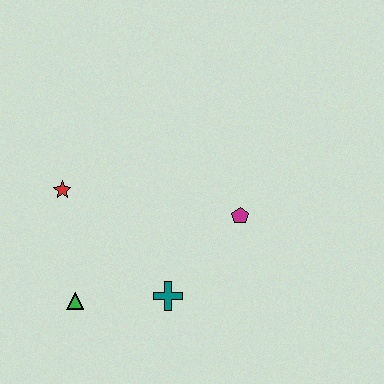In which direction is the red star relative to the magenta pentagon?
The red star is to the left of the magenta pentagon.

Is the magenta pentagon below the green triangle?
No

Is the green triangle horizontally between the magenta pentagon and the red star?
Yes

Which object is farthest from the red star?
The magenta pentagon is farthest from the red star.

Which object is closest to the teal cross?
The green triangle is closest to the teal cross.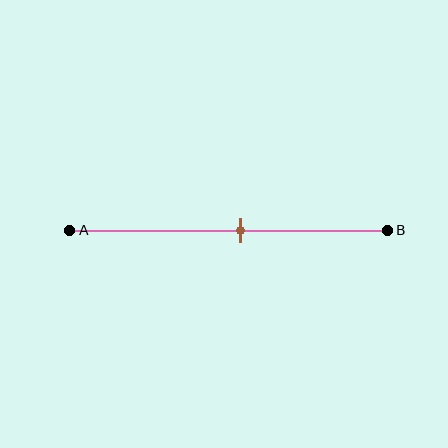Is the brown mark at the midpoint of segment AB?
No, the mark is at about 55% from A, not at the 50% midpoint.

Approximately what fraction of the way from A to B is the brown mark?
The brown mark is approximately 55% of the way from A to B.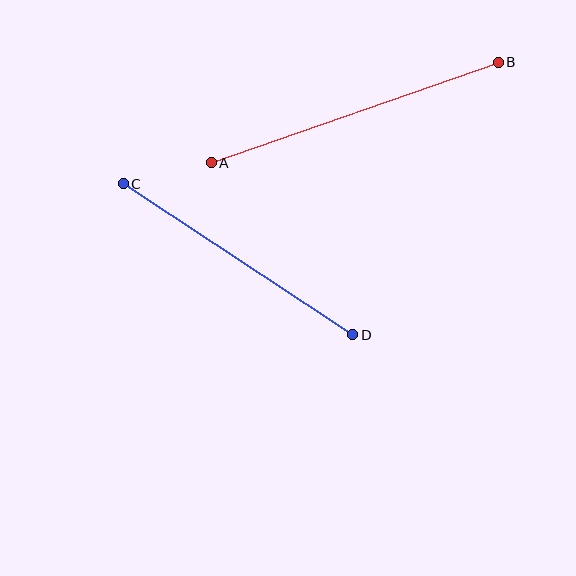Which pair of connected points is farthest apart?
Points A and B are farthest apart.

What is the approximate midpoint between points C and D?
The midpoint is at approximately (238, 259) pixels.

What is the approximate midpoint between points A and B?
The midpoint is at approximately (355, 113) pixels.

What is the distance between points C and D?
The distance is approximately 275 pixels.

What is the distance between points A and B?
The distance is approximately 304 pixels.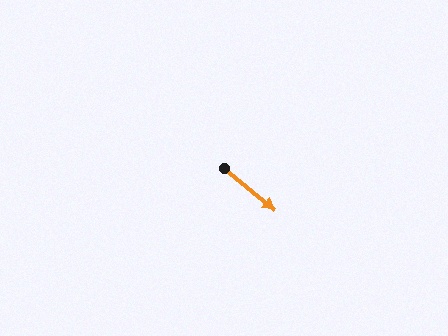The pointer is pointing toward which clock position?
Roughly 4 o'clock.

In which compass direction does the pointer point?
Southeast.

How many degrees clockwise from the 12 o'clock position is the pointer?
Approximately 129 degrees.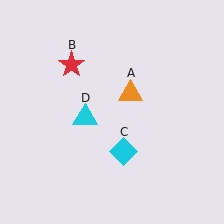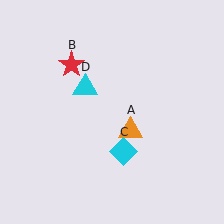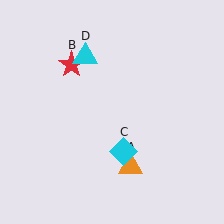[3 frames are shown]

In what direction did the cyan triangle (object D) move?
The cyan triangle (object D) moved up.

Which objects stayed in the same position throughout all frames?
Red star (object B) and cyan diamond (object C) remained stationary.